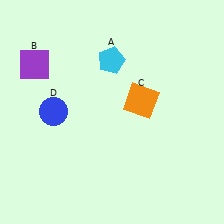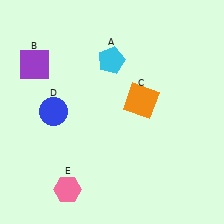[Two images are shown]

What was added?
A pink hexagon (E) was added in Image 2.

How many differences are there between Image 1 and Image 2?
There is 1 difference between the two images.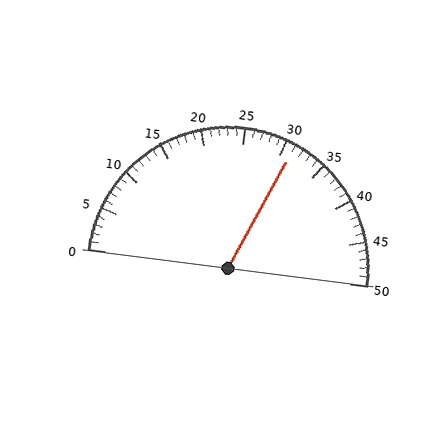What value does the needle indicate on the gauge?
The needle indicates approximately 31.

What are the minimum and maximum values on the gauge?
The gauge ranges from 0 to 50.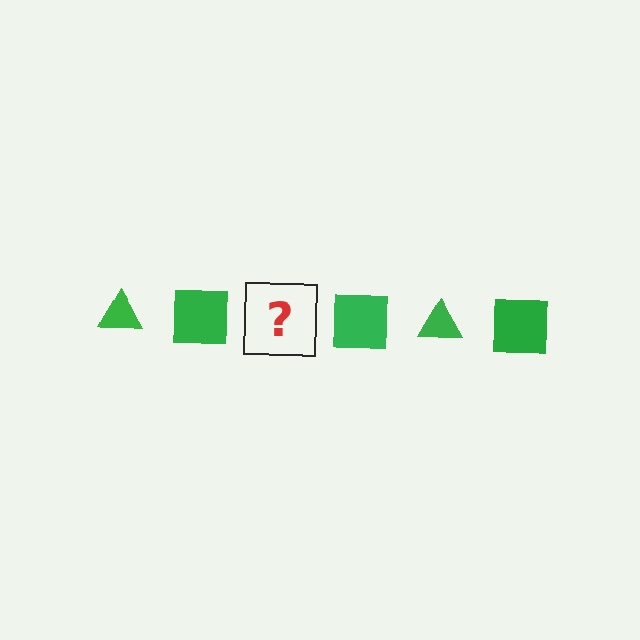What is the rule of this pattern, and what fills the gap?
The rule is that the pattern cycles through triangle, square shapes in green. The gap should be filled with a green triangle.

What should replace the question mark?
The question mark should be replaced with a green triangle.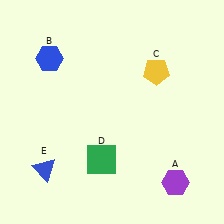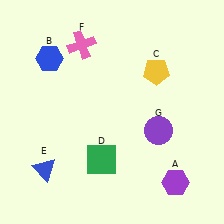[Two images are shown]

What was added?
A pink cross (F), a purple circle (G) were added in Image 2.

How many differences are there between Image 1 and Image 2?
There are 2 differences between the two images.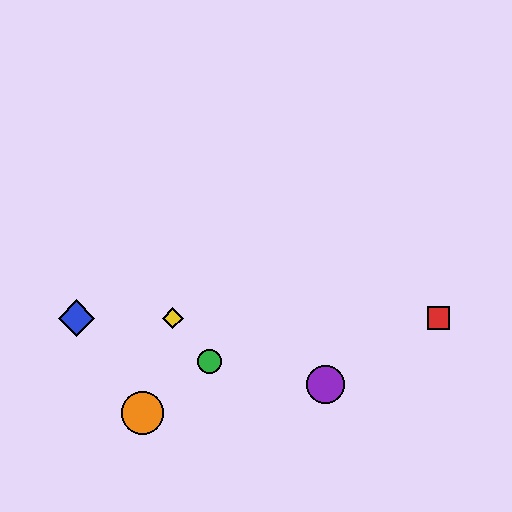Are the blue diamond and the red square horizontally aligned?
Yes, both are at y≈318.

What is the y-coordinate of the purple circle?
The purple circle is at y≈384.